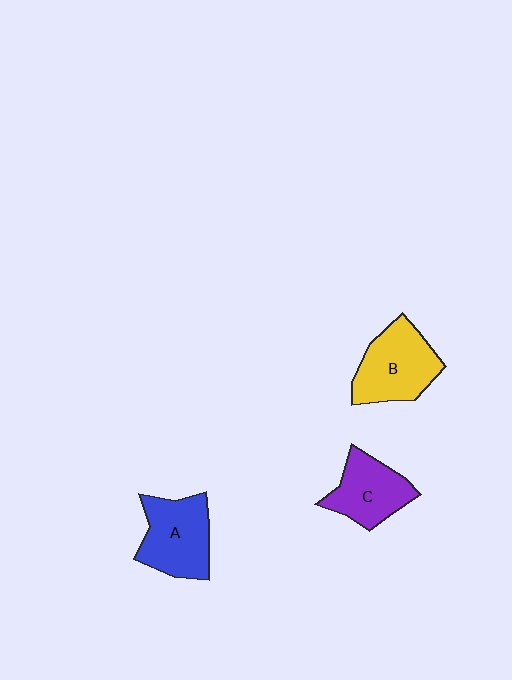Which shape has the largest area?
Shape B (yellow).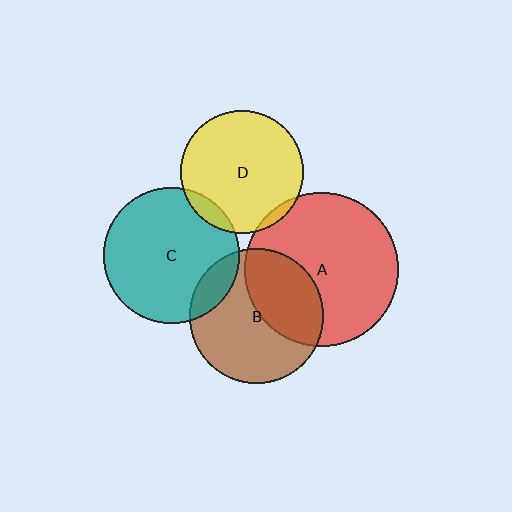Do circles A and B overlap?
Yes.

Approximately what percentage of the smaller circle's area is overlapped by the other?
Approximately 40%.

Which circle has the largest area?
Circle A (red).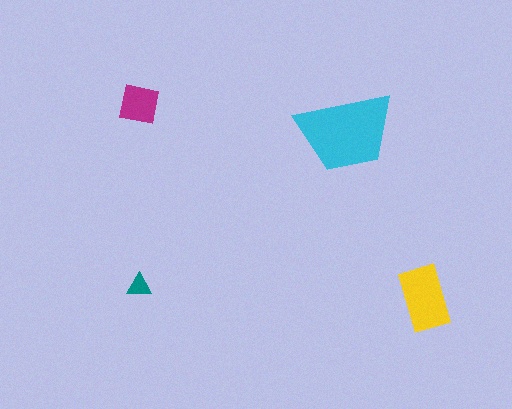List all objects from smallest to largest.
The teal triangle, the magenta square, the yellow rectangle, the cyan trapezoid.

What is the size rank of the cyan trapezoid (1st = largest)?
1st.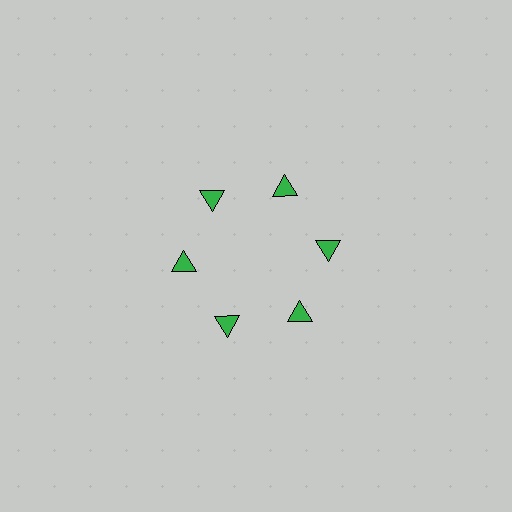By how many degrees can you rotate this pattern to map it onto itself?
The pattern maps onto itself every 60 degrees of rotation.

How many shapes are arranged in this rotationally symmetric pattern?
There are 6 shapes, arranged in 6 groups of 1.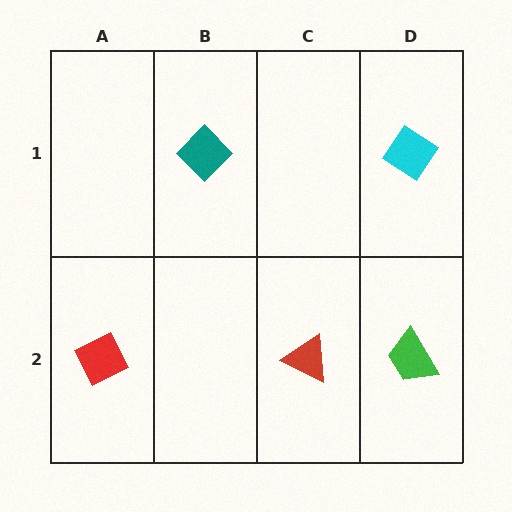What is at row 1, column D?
A cyan diamond.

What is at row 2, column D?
A green trapezoid.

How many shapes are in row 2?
3 shapes.